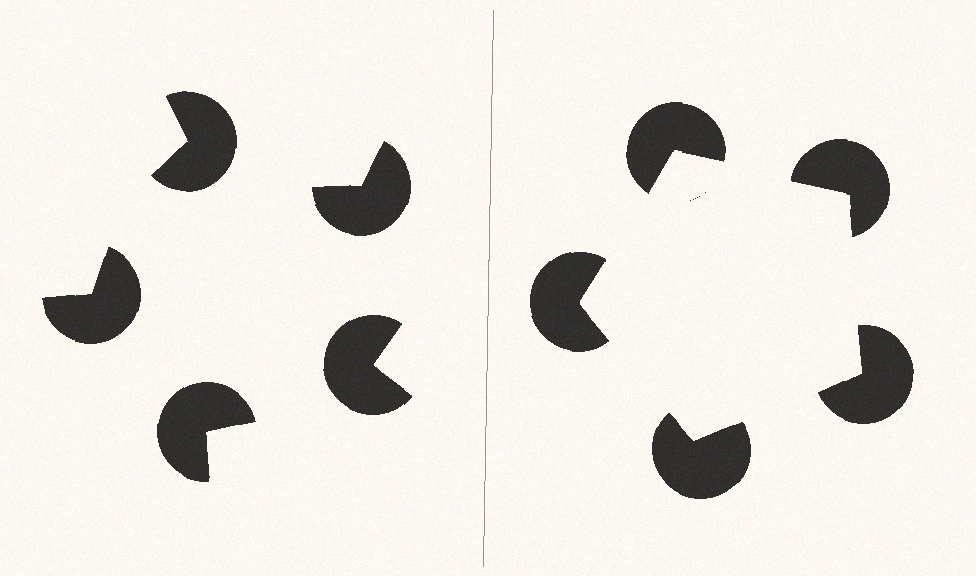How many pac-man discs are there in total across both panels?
10 — 5 on each side.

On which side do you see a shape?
An illusory pentagon appears on the right side. On the left side the wedge cuts are rotated, so no coherent shape forms.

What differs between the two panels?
The pac-man discs are positioned identically on both sides; only the wedge orientations differ. On the right they align to a pentagon; on the left they are misaligned.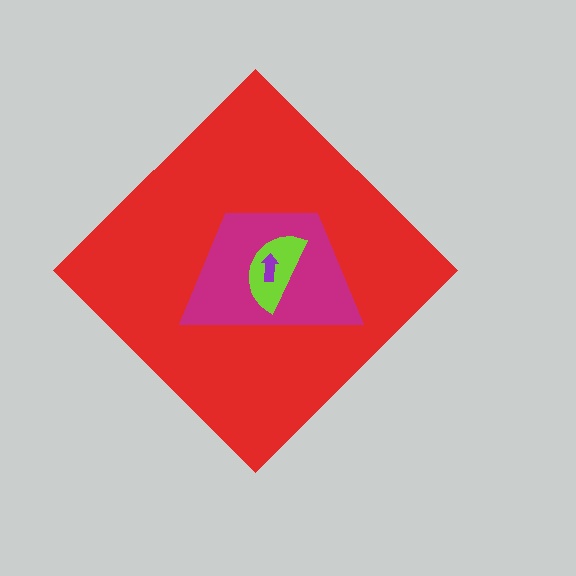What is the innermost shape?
The purple arrow.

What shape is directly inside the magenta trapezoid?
The lime semicircle.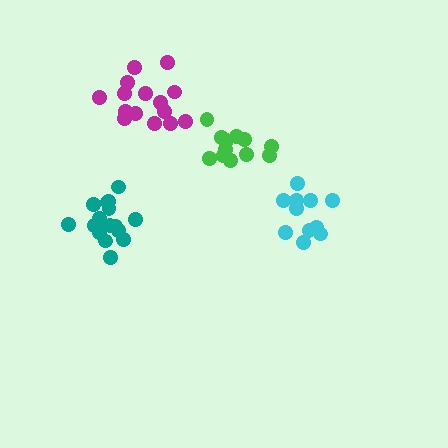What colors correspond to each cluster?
The clusters are colored: cyan, teal, green, magenta.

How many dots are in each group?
Group 1: 11 dots, Group 2: 17 dots, Group 3: 12 dots, Group 4: 15 dots (55 total).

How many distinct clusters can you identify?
There are 4 distinct clusters.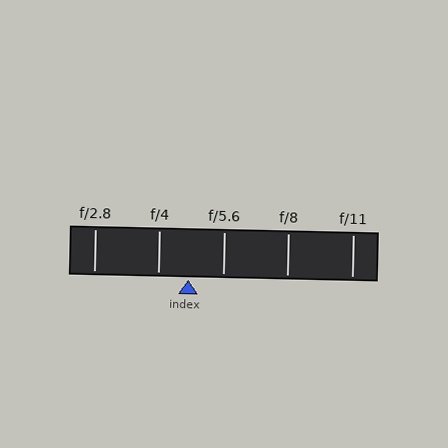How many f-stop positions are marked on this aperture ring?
There are 5 f-stop positions marked.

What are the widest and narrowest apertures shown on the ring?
The widest aperture shown is f/2.8 and the narrowest is f/11.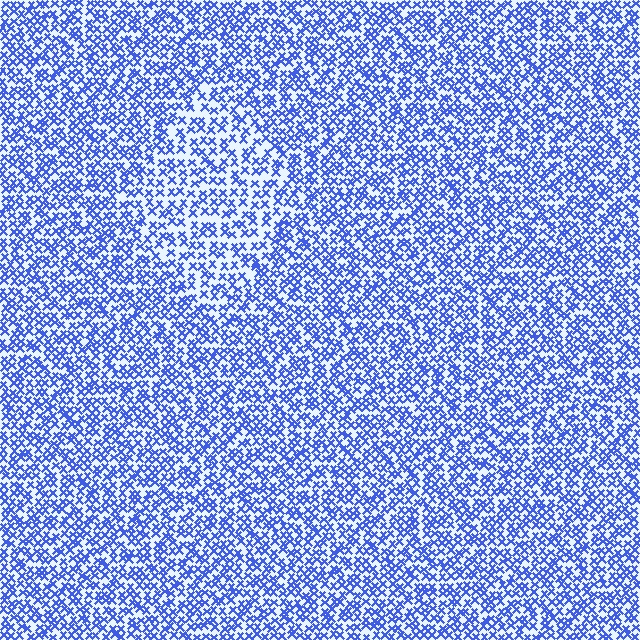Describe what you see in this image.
The image contains small blue elements arranged at two different densities. A diamond-shaped region is visible where the elements are less densely packed than the surrounding area.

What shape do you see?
I see a diamond.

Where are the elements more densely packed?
The elements are more densely packed outside the diamond boundary.